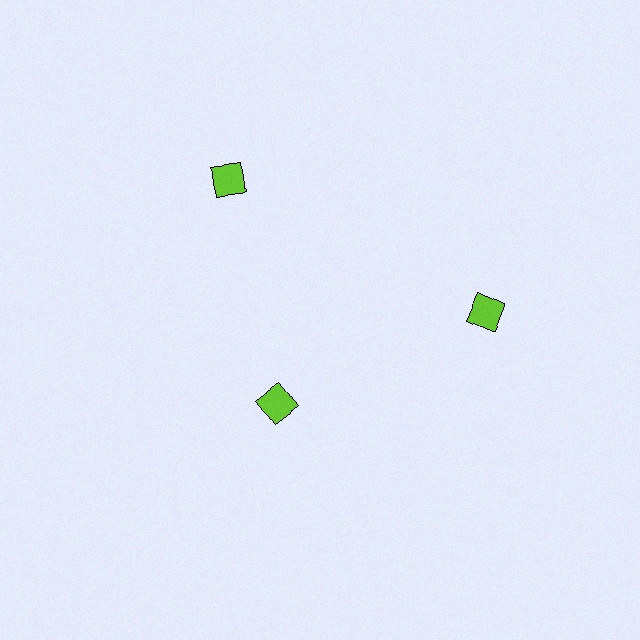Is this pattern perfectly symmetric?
No. The 3 lime diamonds are arranged in a ring, but one element near the 7 o'clock position is pulled inward toward the center, breaking the 3-fold rotational symmetry.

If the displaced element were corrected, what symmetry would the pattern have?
It would have 3-fold rotational symmetry — the pattern would map onto itself every 120 degrees.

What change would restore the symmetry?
The symmetry would be restored by moving it outward, back onto the ring so that all 3 diamonds sit at equal angles and equal distance from the center.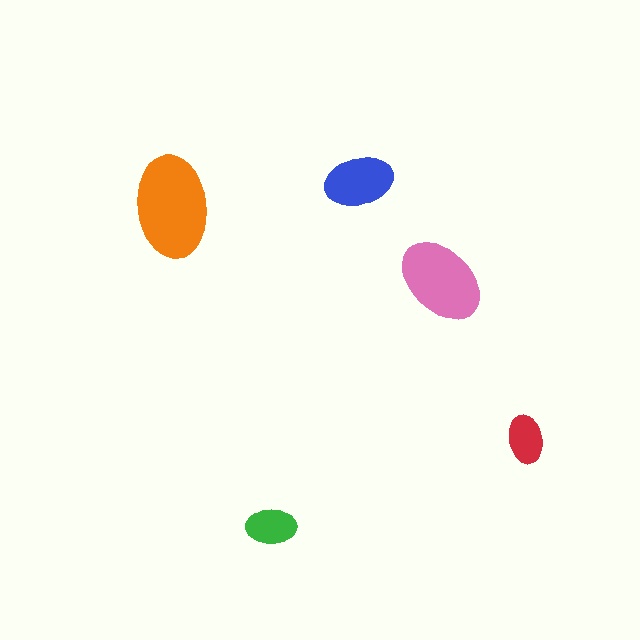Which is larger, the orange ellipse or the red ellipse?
The orange one.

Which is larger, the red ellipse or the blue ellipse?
The blue one.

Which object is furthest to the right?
The red ellipse is rightmost.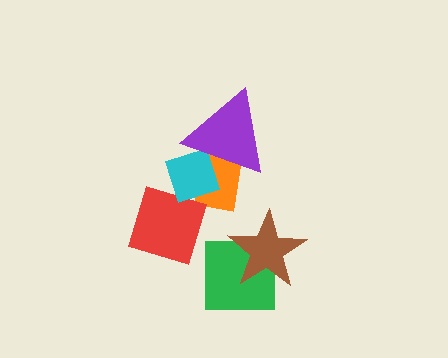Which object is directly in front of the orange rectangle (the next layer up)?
The cyan diamond is directly in front of the orange rectangle.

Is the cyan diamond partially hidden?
Yes, it is partially covered by another shape.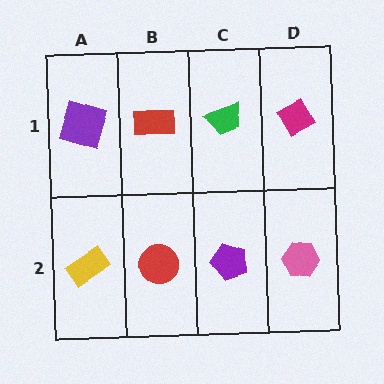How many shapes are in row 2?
4 shapes.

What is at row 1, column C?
A green trapezoid.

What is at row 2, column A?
A yellow rectangle.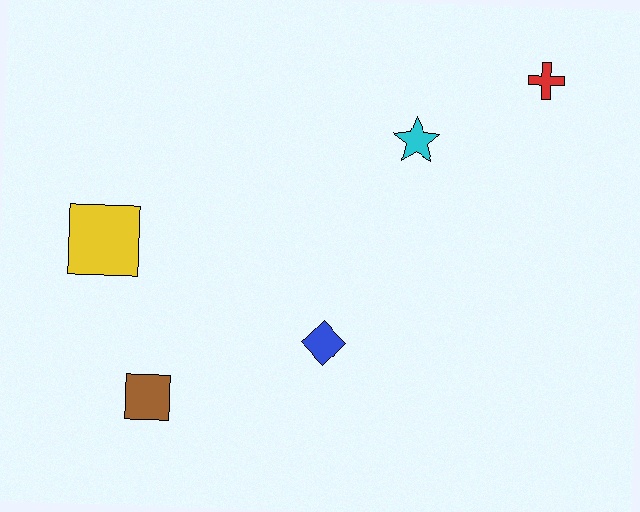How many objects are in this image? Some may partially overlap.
There are 5 objects.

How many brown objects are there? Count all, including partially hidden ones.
There is 1 brown object.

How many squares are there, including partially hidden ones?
There are 2 squares.